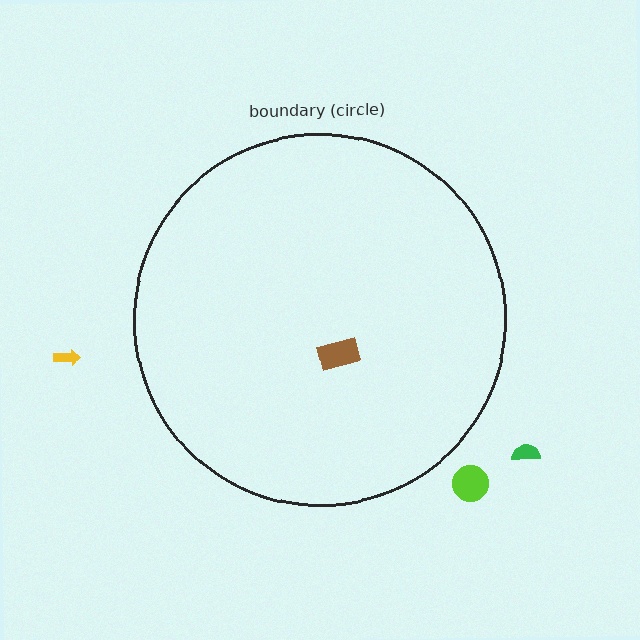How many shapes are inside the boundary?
1 inside, 3 outside.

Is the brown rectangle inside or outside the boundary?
Inside.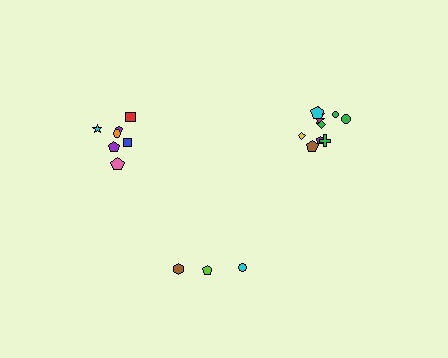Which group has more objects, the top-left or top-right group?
The top-right group.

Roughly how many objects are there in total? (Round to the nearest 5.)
Roughly 20 objects in total.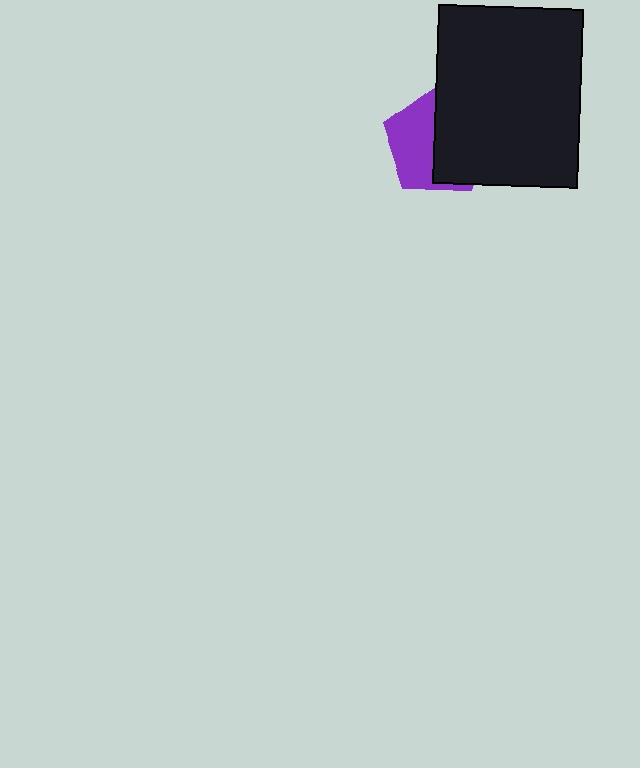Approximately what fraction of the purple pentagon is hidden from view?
Roughly 53% of the purple pentagon is hidden behind the black rectangle.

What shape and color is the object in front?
The object in front is a black rectangle.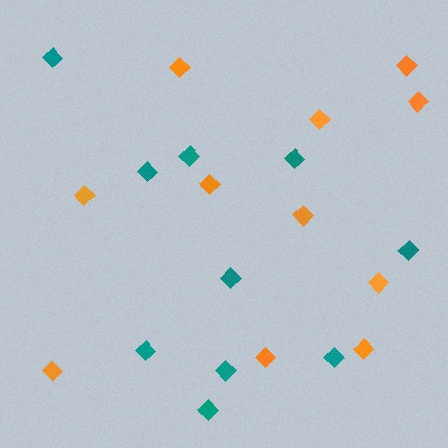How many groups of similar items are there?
There are 2 groups: one group of teal diamonds (10) and one group of orange diamonds (11).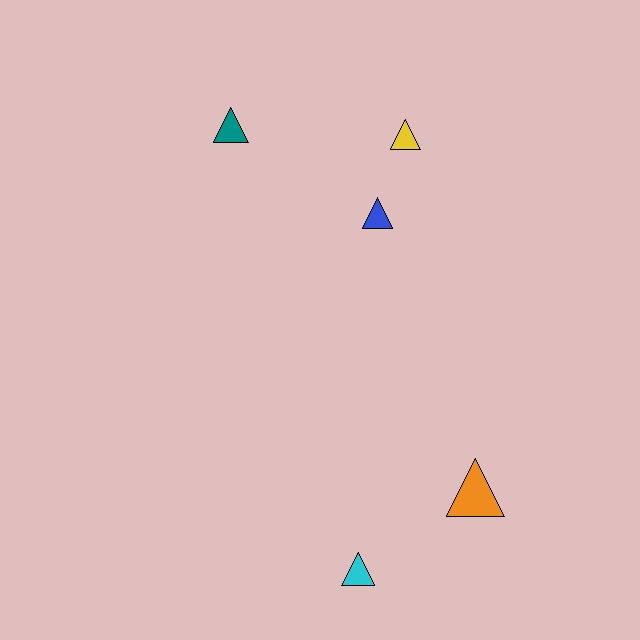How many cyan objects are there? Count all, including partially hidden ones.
There is 1 cyan object.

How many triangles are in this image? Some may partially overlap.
There are 5 triangles.